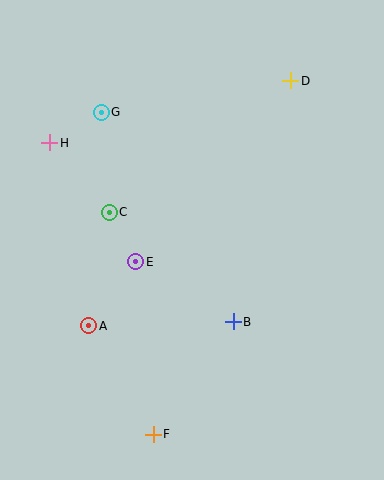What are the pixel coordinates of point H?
Point H is at (50, 143).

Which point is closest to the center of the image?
Point E at (136, 262) is closest to the center.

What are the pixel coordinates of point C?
Point C is at (109, 212).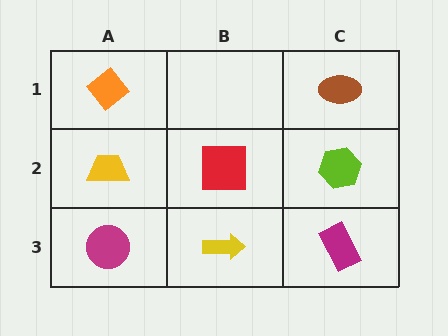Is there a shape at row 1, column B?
No, that cell is empty.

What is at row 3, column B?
A yellow arrow.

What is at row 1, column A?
An orange diamond.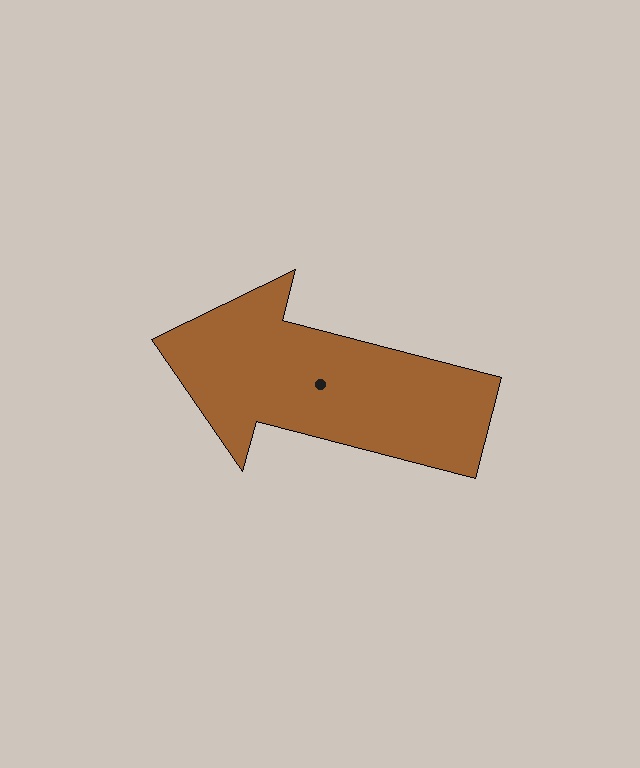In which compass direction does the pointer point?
West.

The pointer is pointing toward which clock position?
Roughly 9 o'clock.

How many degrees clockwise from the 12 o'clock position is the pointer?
Approximately 285 degrees.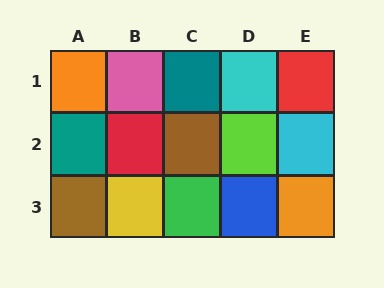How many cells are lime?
1 cell is lime.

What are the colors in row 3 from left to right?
Brown, yellow, green, blue, orange.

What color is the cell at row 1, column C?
Teal.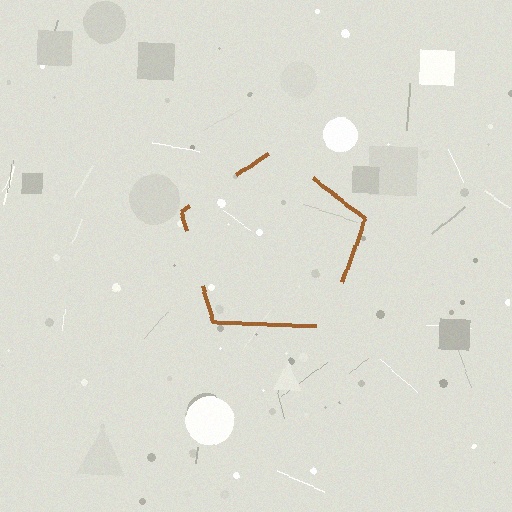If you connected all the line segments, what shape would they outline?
They would outline a pentagon.